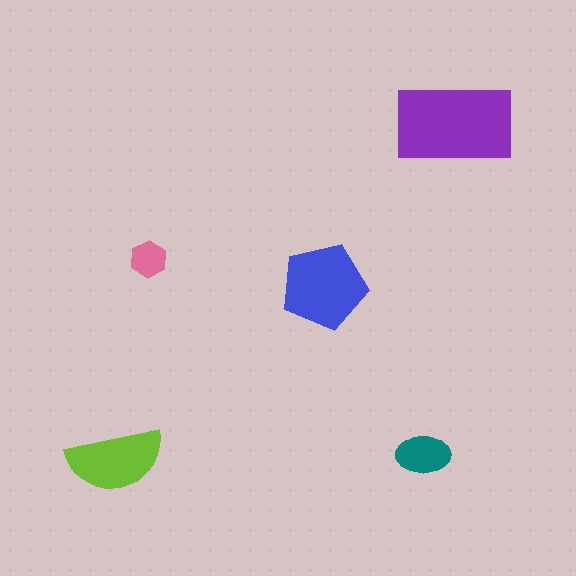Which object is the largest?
The purple rectangle.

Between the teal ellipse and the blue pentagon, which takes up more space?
The blue pentagon.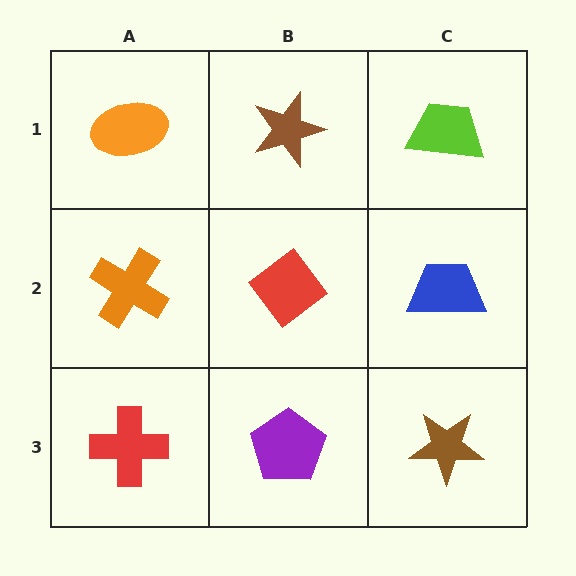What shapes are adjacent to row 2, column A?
An orange ellipse (row 1, column A), a red cross (row 3, column A), a red diamond (row 2, column B).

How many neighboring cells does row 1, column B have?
3.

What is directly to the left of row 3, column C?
A purple pentagon.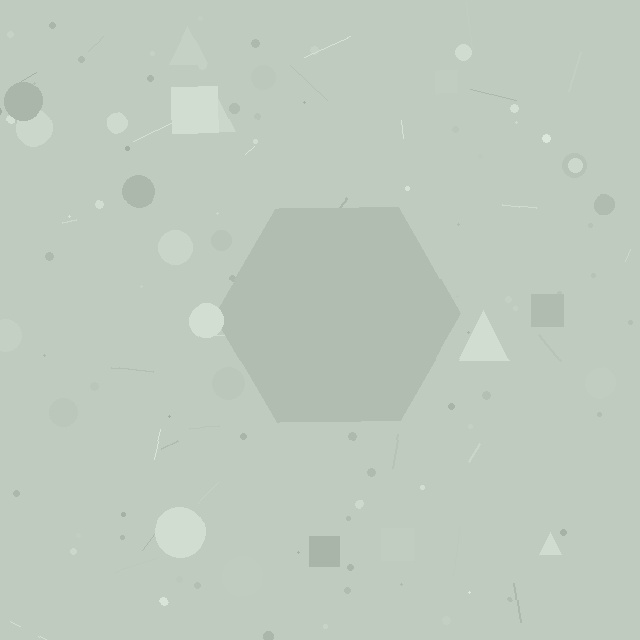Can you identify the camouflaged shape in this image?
The camouflaged shape is a hexagon.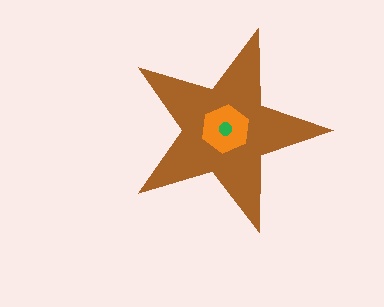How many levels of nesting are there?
3.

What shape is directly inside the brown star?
The orange hexagon.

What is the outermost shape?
The brown star.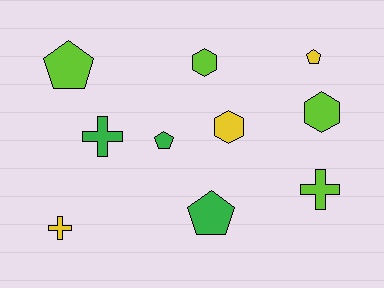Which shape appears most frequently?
Pentagon, with 4 objects.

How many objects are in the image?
There are 10 objects.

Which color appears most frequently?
Lime, with 4 objects.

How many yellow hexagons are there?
There is 1 yellow hexagon.